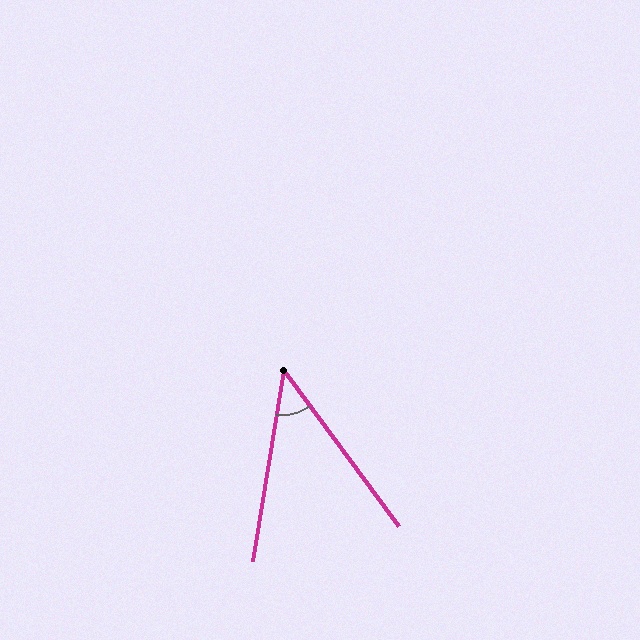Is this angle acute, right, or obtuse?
It is acute.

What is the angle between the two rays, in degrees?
Approximately 46 degrees.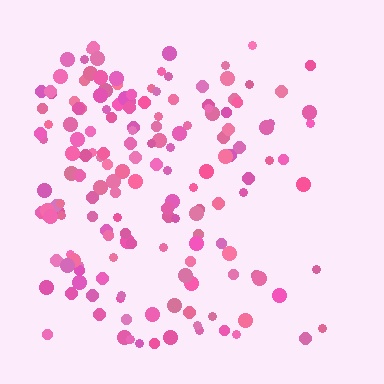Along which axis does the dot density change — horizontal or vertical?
Horizontal.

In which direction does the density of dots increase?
From right to left, with the left side densest.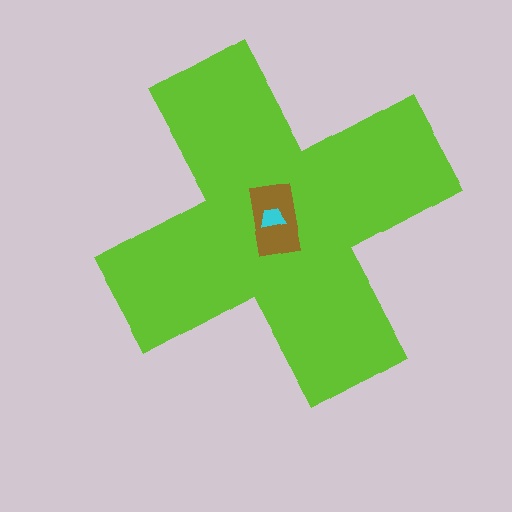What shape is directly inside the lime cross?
The brown rectangle.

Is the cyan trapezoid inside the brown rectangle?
Yes.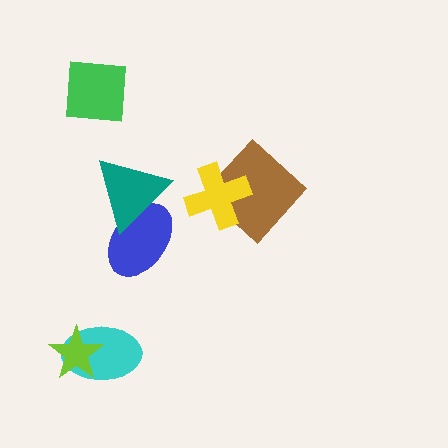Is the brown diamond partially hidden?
Yes, it is partially covered by another shape.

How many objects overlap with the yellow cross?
1 object overlaps with the yellow cross.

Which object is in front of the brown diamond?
The yellow cross is in front of the brown diamond.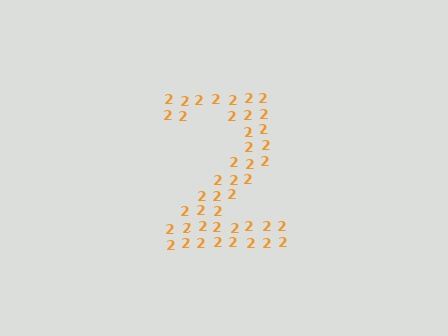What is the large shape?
The large shape is the digit 2.